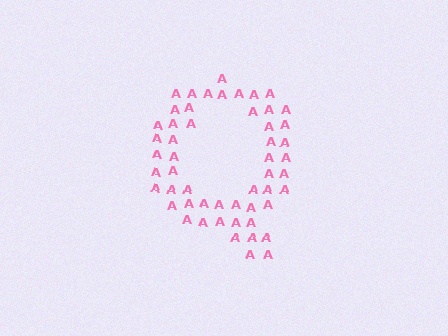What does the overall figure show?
The overall figure shows the letter Q.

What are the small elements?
The small elements are letter A's.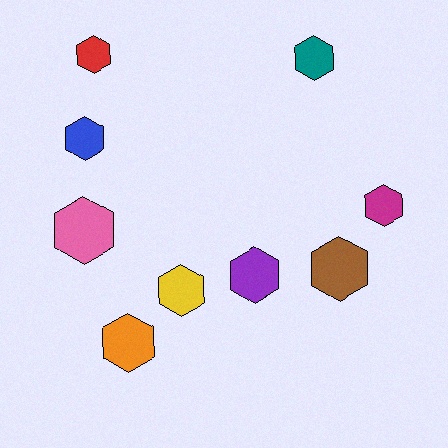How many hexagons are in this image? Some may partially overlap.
There are 9 hexagons.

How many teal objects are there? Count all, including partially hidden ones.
There is 1 teal object.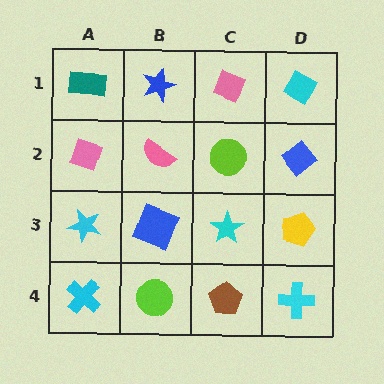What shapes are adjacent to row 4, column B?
A blue square (row 3, column B), a cyan cross (row 4, column A), a brown pentagon (row 4, column C).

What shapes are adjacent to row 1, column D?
A blue diamond (row 2, column D), a pink diamond (row 1, column C).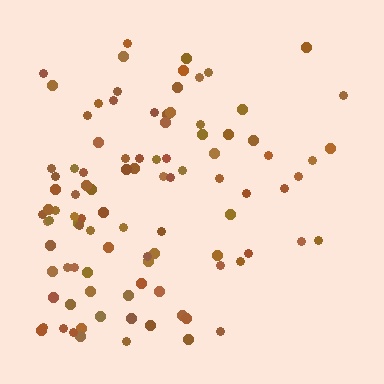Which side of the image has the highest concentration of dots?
The left.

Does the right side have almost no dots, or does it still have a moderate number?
Still a moderate number, just noticeably fewer than the left.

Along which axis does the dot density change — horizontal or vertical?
Horizontal.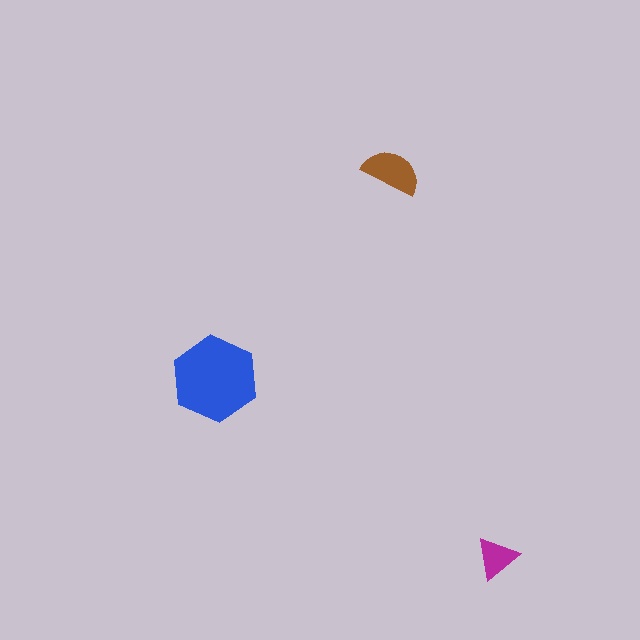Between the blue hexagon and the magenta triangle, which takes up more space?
The blue hexagon.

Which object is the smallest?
The magenta triangle.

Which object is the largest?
The blue hexagon.